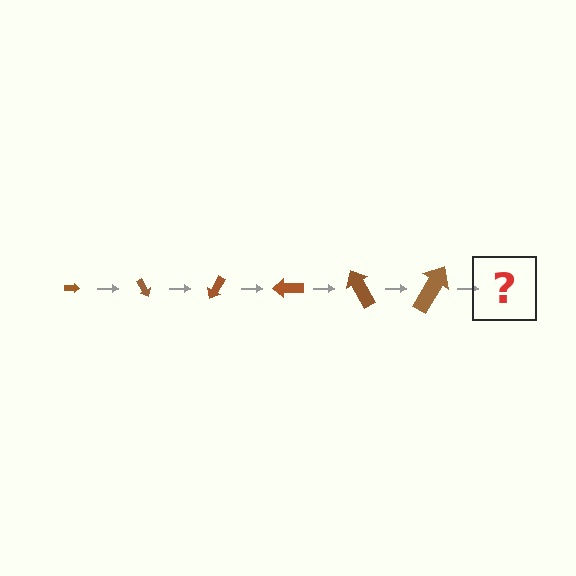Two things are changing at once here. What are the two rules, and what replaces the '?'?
The two rules are that the arrow grows larger each step and it rotates 60 degrees each step. The '?' should be an arrow, larger than the previous one and rotated 360 degrees from the start.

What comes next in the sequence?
The next element should be an arrow, larger than the previous one and rotated 360 degrees from the start.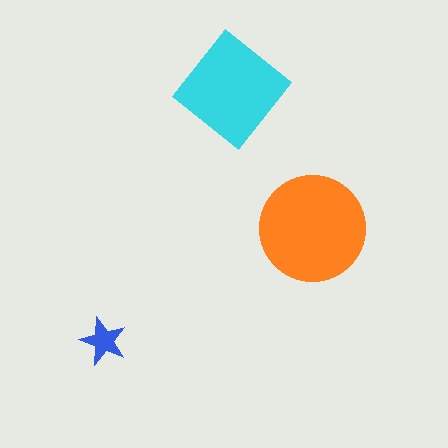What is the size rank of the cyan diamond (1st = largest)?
2nd.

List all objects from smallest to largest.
The blue star, the cyan diamond, the orange circle.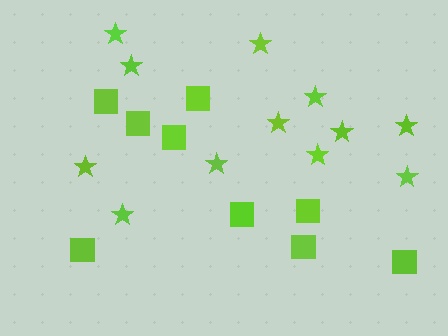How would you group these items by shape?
There are 2 groups: one group of stars (12) and one group of squares (9).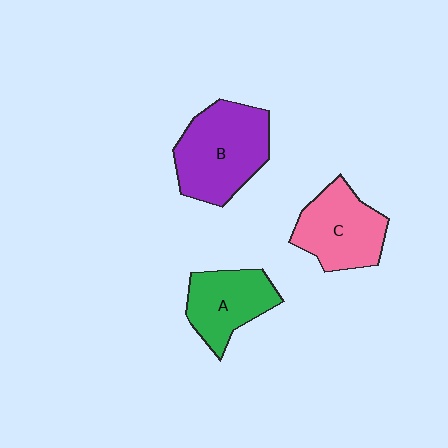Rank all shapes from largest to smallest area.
From largest to smallest: B (purple), C (pink), A (green).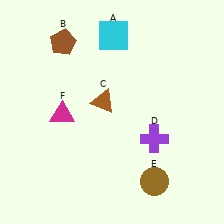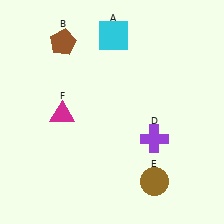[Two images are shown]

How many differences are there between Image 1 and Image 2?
There is 1 difference between the two images.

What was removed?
The brown triangle (C) was removed in Image 2.